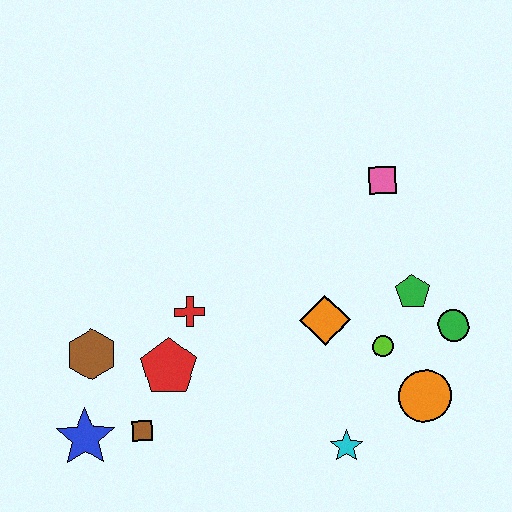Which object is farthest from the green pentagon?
The blue star is farthest from the green pentagon.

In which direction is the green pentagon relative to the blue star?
The green pentagon is to the right of the blue star.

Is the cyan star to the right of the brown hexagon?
Yes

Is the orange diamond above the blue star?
Yes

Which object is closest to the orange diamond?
The lime circle is closest to the orange diamond.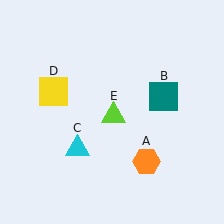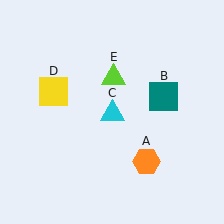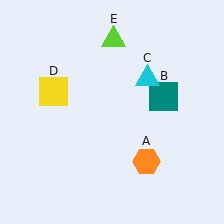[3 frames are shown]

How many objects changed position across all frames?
2 objects changed position: cyan triangle (object C), lime triangle (object E).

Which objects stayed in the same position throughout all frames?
Orange hexagon (object A) and teal square (object B) and yellow square (object D) remained stationary.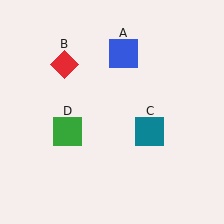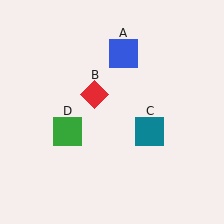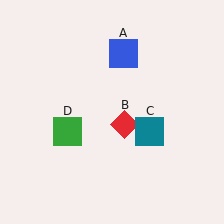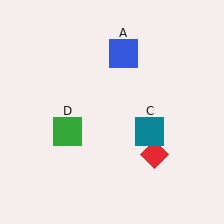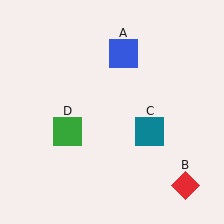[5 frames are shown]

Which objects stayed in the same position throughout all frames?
Blue square (object A) and teal square (object C) and green square (object D) remained stationary.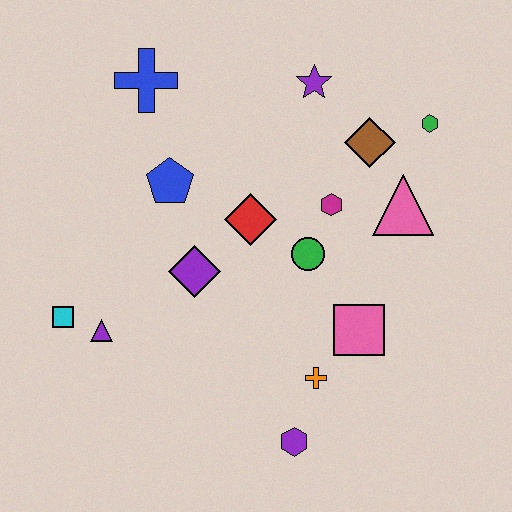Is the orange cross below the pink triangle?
Yes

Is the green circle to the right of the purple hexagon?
Yes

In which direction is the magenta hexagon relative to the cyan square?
The magenta hexagon is to the right of the cyan square.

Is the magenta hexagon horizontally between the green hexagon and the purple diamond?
Yes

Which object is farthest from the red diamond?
The purple hexagon is farthest from the red diamond.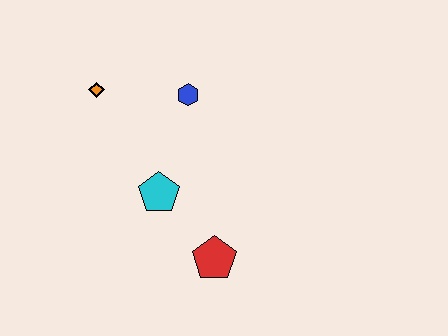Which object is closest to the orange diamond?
The blue hexagon is closest to the orange diamond.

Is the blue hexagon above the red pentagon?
Yes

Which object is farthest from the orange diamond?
The red pentagon is farthest from the orange diamond.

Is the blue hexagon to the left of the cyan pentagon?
No